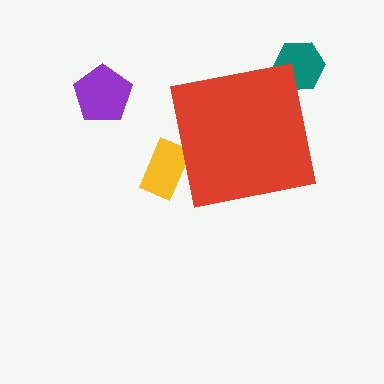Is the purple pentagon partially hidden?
No, the purple pentagon is fully visible.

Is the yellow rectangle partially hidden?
Yes, the yellow rectangle is partially hidden behind the red square.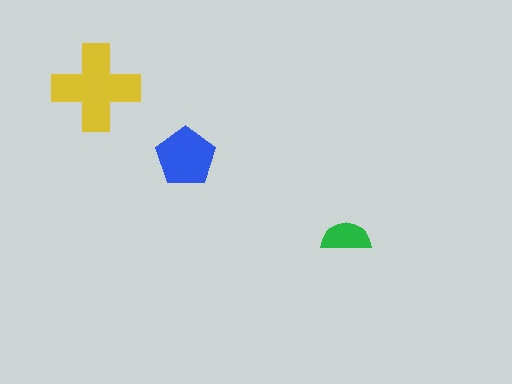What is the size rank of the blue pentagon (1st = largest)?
2nd.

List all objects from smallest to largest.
The green semicircle, the blue pentagon, the yellow cross.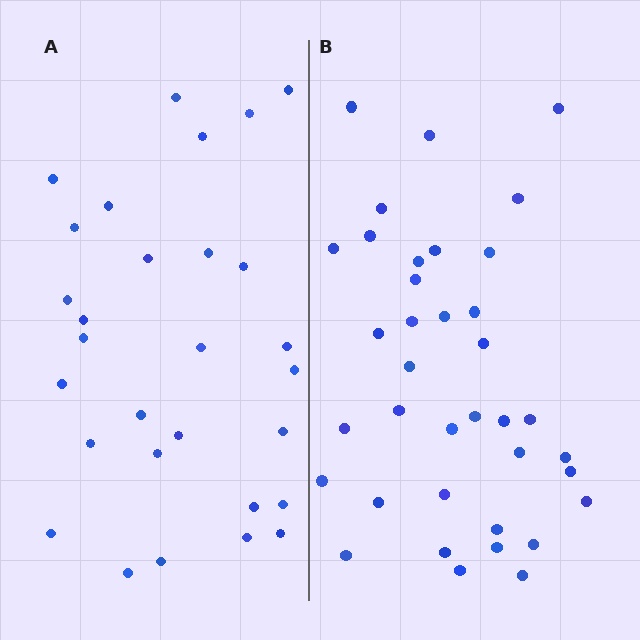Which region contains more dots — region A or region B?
Region B (the right region) has more dots.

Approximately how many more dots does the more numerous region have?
Region B has roughly 8 or so more dots than region A.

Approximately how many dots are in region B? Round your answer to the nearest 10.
About 40 dots. (The exact count is 37, which rounds to 40.)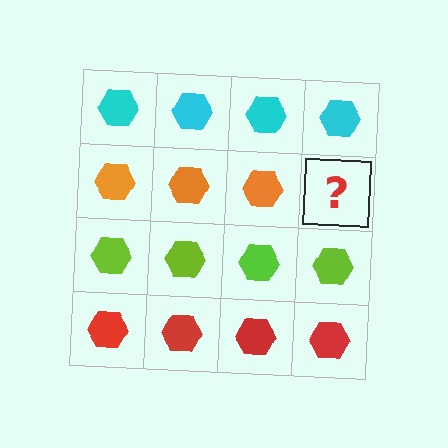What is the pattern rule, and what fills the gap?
The rule is that each row has a consistent color. The gap should be filled with an orange hexagon.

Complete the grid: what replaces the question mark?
The question mark should be replaced with an orange hexagon.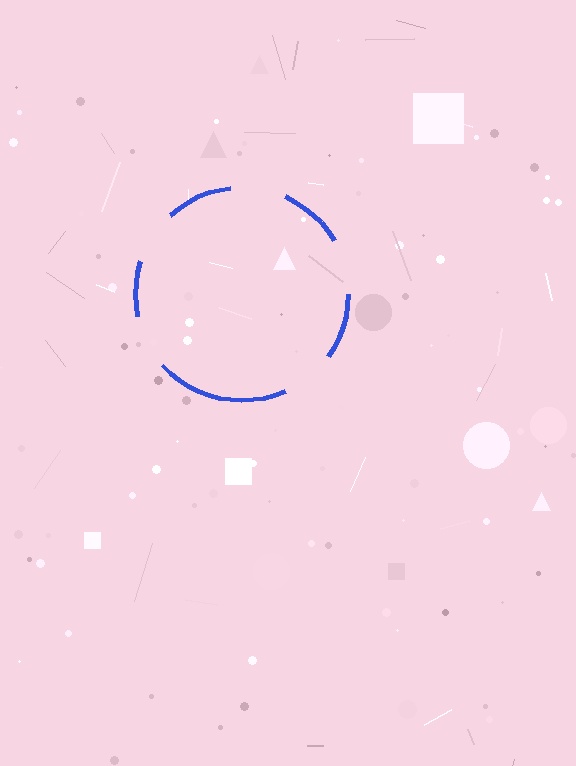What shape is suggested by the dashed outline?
The dashed outline suggests a circle.